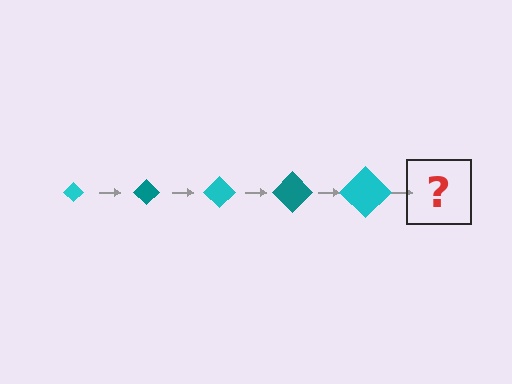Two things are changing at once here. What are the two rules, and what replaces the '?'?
The two rules are that the diamond grows larger each step and the color cycles through cyan and teal. The '?' should be a teal diamond, larger than the previous one.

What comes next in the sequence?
The next element should be a teal diamond, larger than the previous one.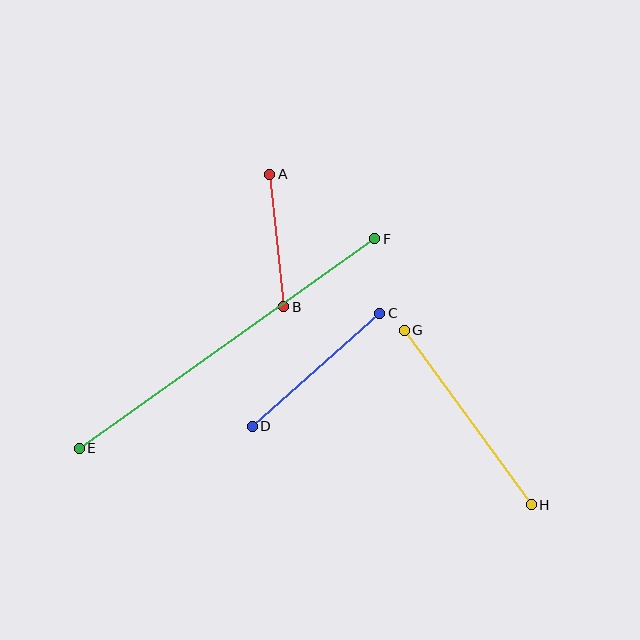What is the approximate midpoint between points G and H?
The midpoint is at approximately (468, 418) pixels.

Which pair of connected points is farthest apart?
Points E and F are farthest apart.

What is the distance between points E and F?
The distance is approximately 362 pixels.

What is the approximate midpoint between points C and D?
The midpoint is at approximately (316, 370) pixels.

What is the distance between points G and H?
The distance is approximately 216 pixels.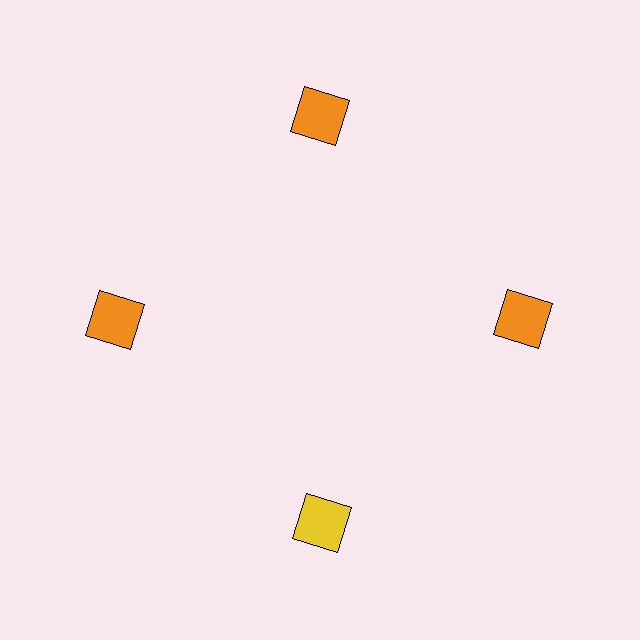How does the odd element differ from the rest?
It has a different color: yellow instead of orange.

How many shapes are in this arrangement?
There are 4 shapes arranged in a ring pattern.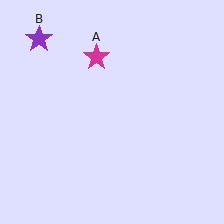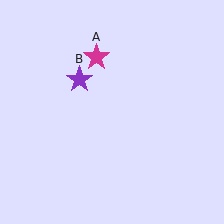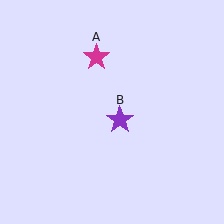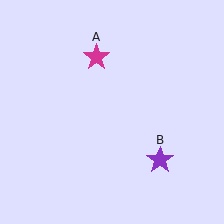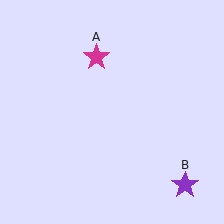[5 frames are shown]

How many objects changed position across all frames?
1 object changed position: purple star (object B).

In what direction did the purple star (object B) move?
The purple star (object B) moved down and to the right.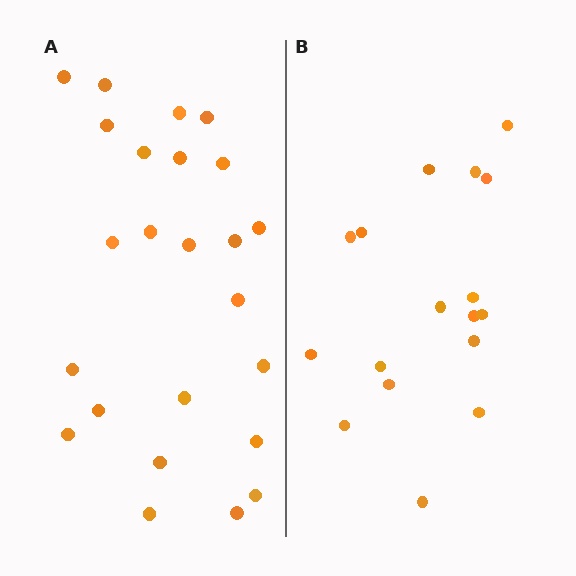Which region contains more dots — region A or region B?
Region A (the left region) has more dots.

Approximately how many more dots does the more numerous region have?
Region A has roughly 8 or so more dots than region B.